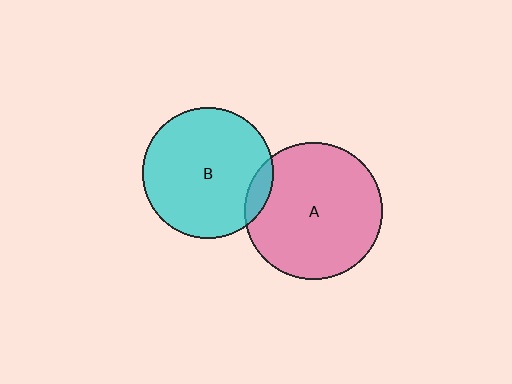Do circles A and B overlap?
Yes.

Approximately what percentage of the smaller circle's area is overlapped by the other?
Approximately 10%.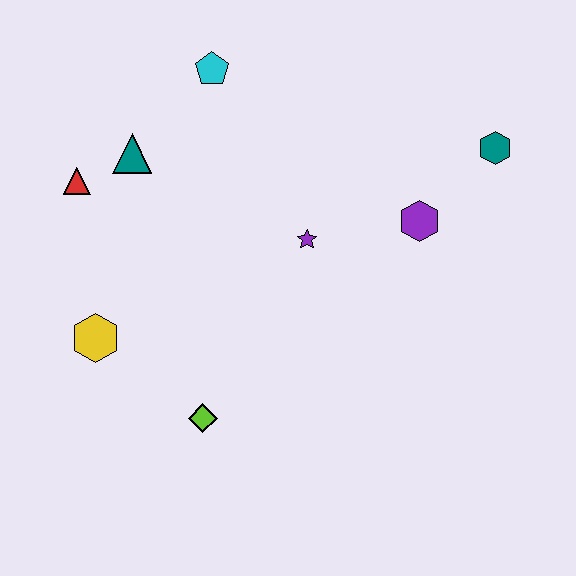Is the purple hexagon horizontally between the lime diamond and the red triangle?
No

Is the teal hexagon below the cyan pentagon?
Yes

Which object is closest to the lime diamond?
The yellow hexagon is closest to the lime diamond.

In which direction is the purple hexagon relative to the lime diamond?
The purple hexagon is to the right of the lime diamond.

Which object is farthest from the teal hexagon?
The yellow hexagon is farthest from the teal hexagon.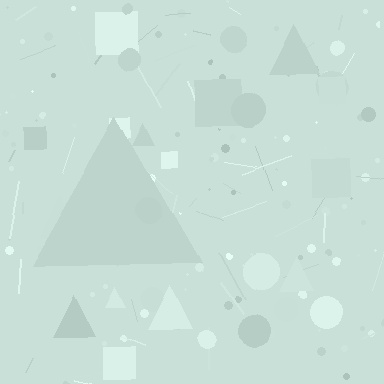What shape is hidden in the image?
A triangle is hidden in the image.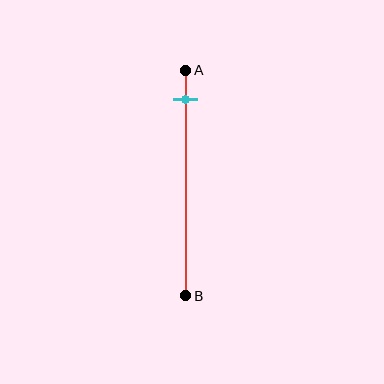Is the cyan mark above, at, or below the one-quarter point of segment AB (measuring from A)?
The cyan mark is above the one-quarter point of segment AB.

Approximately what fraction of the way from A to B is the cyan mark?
The cyan mark is approximately 15% of the way from A to B.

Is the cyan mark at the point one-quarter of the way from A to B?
No, the mark is at about 15% from A, not at the 25% one-quarter point.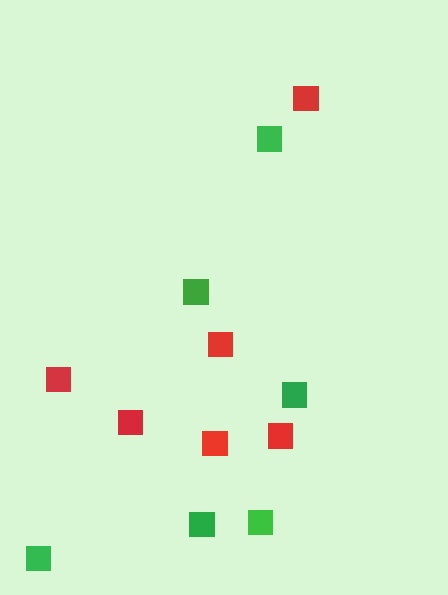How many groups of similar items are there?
There are 2 groups: one group of red squares (6) and one group of green squares (6).